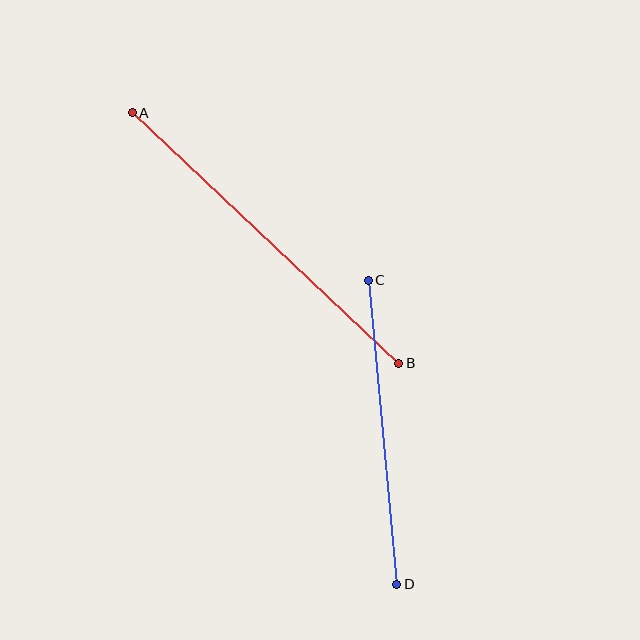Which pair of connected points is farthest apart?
Points A and B are farthest apart.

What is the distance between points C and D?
The distance is approximately 306 pixels.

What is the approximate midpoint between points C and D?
The midpoint is at approximately (383, 432) pixels.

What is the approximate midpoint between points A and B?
The midpoint is at approximately (266, 238) pixels.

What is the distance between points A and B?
The distance is approximately 366 pixels.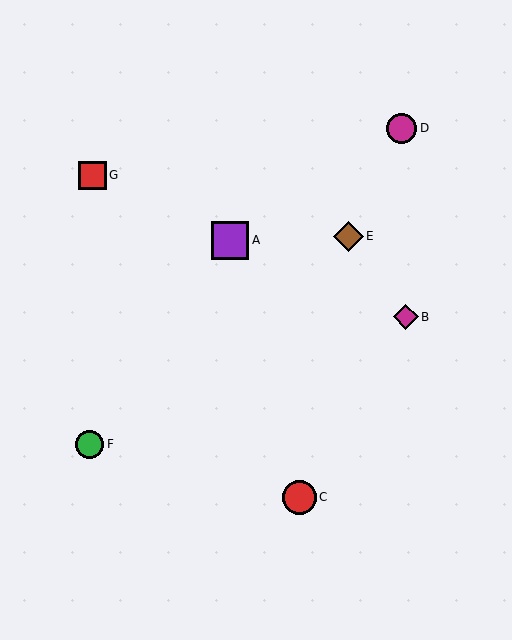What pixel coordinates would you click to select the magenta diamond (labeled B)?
Click at (406, 317) to select the magenta diamond B.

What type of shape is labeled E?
Shape E is a brown diamond.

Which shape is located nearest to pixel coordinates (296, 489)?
The red circle (labeled C) at (300, 497) is nearest to that location.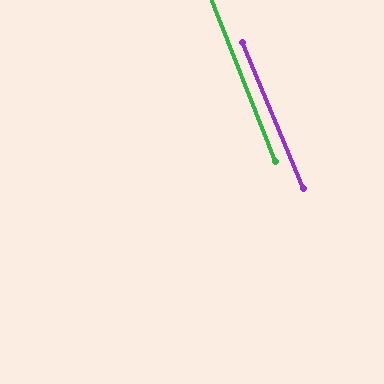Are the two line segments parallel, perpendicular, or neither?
Parallel — their directions differ by only 1.1°.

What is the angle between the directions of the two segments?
Approximately 1 degree.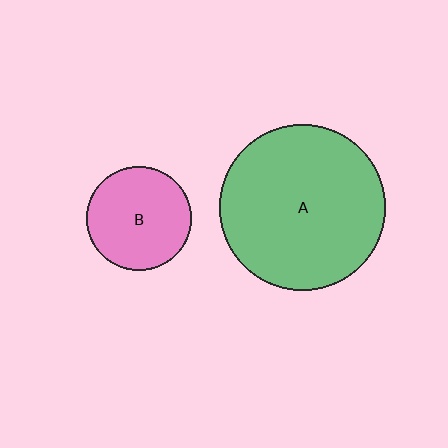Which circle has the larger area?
Circle A (green).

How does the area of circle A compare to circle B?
Approximately 2.5 times.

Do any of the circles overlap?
No, none of the circles overlap.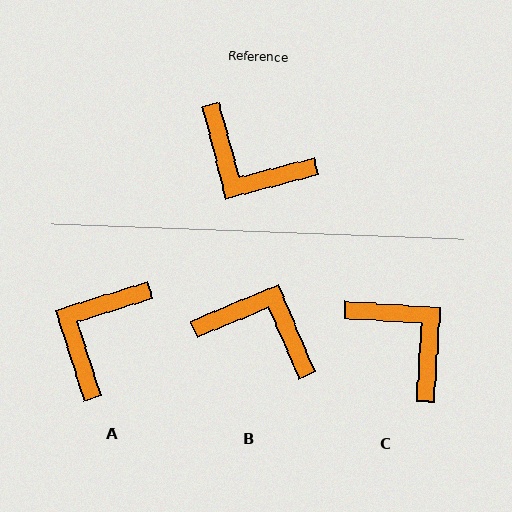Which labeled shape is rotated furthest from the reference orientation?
B, about 172 degrees away.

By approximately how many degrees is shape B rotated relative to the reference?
Approximately 172 degrees clockwise.